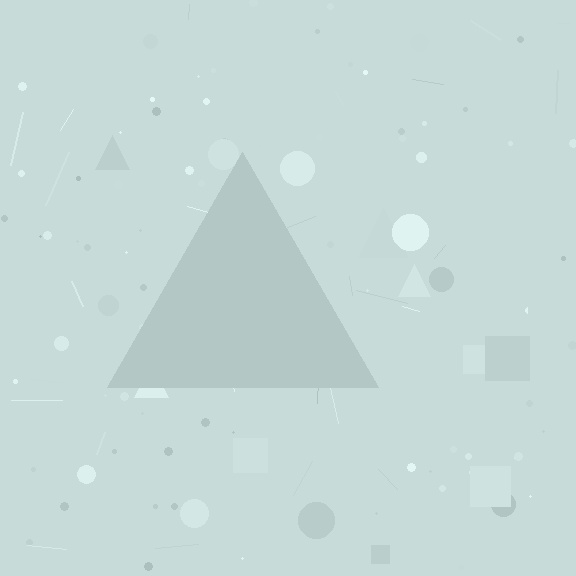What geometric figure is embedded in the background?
A triangle is embedded in the background.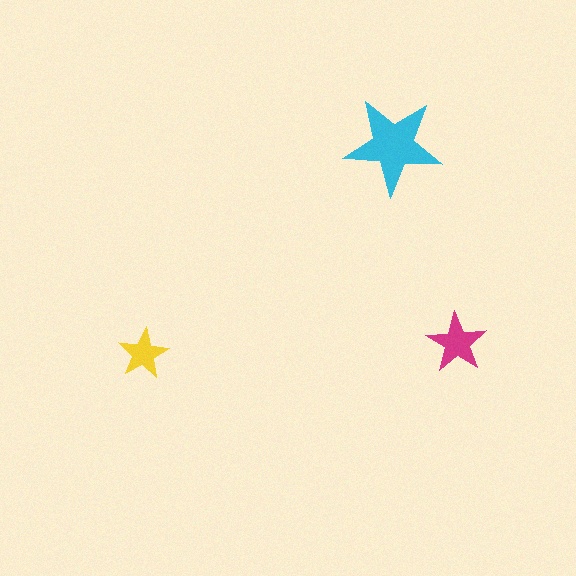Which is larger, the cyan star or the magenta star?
The cyan one.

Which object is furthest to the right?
The magenta star is rightmost.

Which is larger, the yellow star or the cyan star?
The cyan one.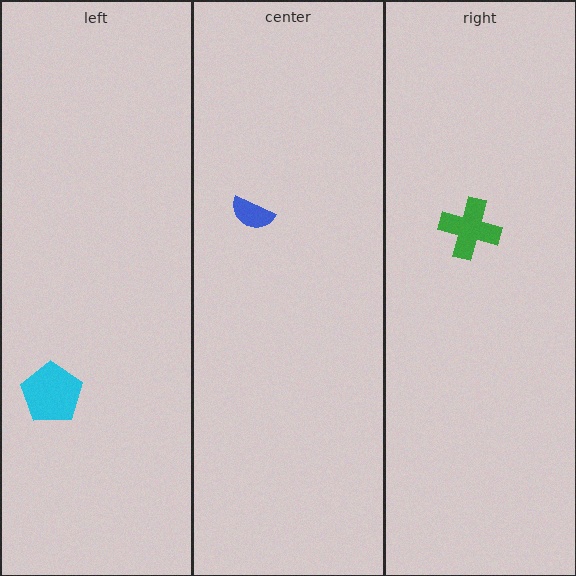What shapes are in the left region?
The cyan pentagon.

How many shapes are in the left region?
1.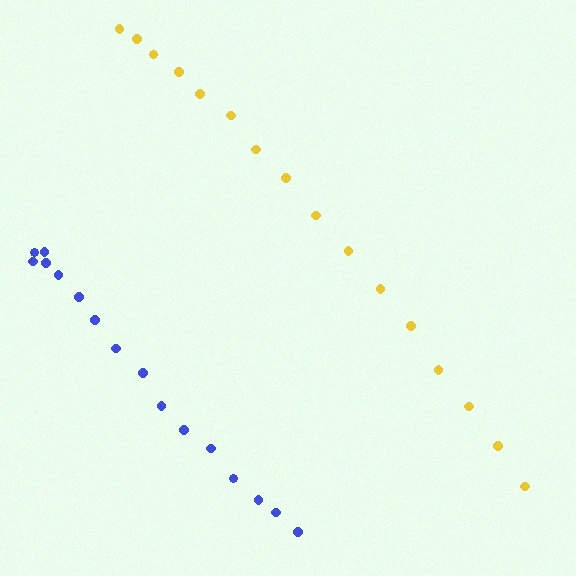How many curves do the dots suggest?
There are 2 distinct paths.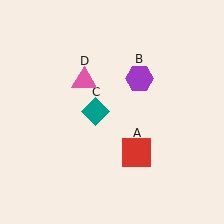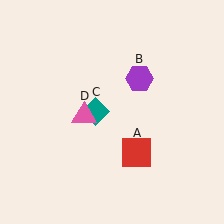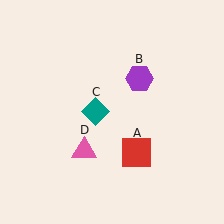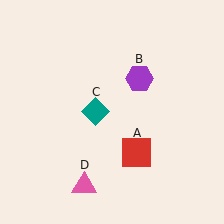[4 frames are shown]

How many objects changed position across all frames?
1 object changed position: pink triangle (object D).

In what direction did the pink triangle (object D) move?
The pink triangle (object D) moved down.